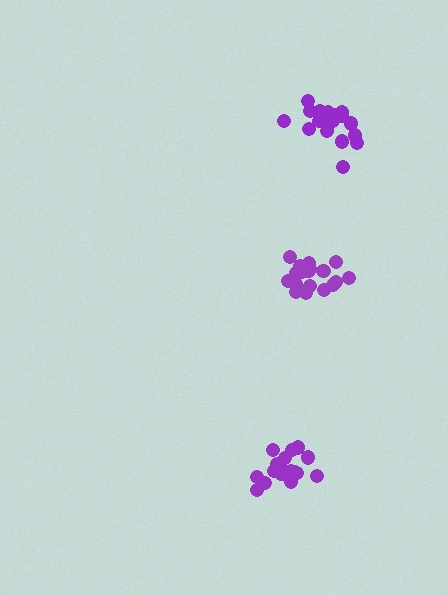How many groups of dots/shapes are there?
There are 3 groups.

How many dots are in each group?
Group 1: 17 dots, Group 2: 19 dots, Group 3: 19 dots (55 total).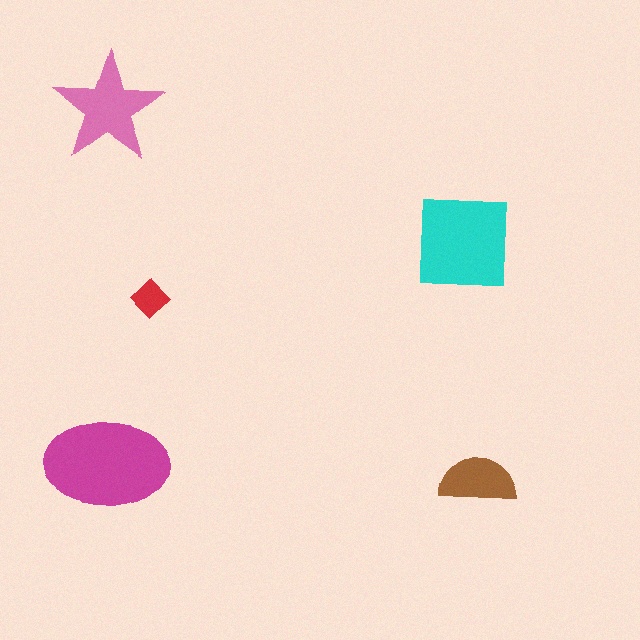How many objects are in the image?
There are 5 objects in the image.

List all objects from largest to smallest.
The magenta ellipse, the cyan square, the pink star, the brown semicircle, the red diamond.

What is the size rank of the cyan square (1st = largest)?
2nd.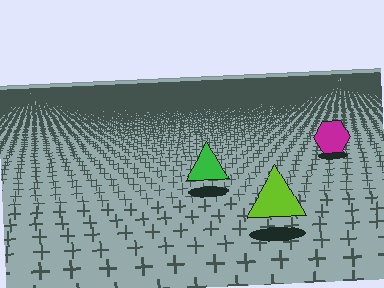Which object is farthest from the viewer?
The magenta hexagon is farthest from the viewer. It appears smaller and the ground texture around it is denser.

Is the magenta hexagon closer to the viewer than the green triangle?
No. The green triangle is closer — you can tell from the texture gradient: the ground texture is coarser near it.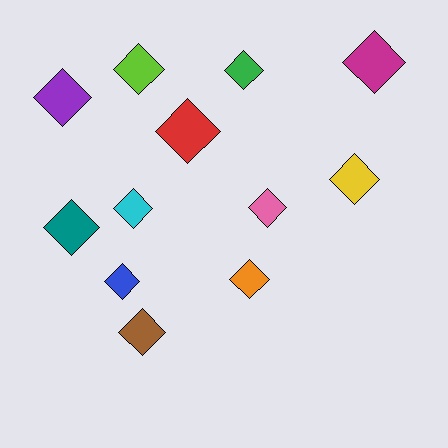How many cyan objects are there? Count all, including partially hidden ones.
There is 1 cyan object.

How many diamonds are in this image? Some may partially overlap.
There are 12 diamonds.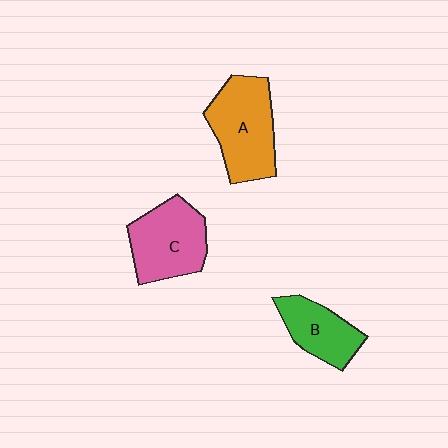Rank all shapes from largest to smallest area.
From largest to smallest: A (orange), C (pink), B (green).